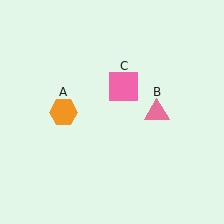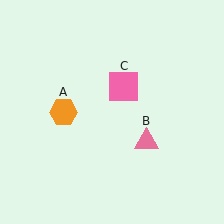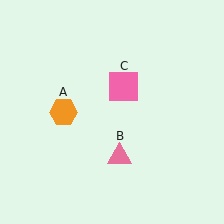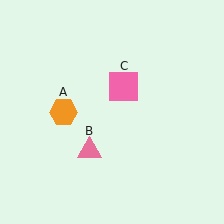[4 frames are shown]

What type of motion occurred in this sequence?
The pink triangle (object B) rotated clockwise around the center of the scene.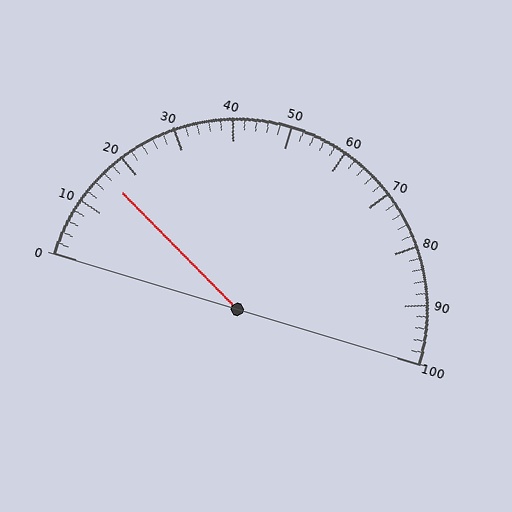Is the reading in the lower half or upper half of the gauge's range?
The reading is in the lower half of the range (0 to 100).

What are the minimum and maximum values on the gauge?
The gauge ranges from 0 to 100.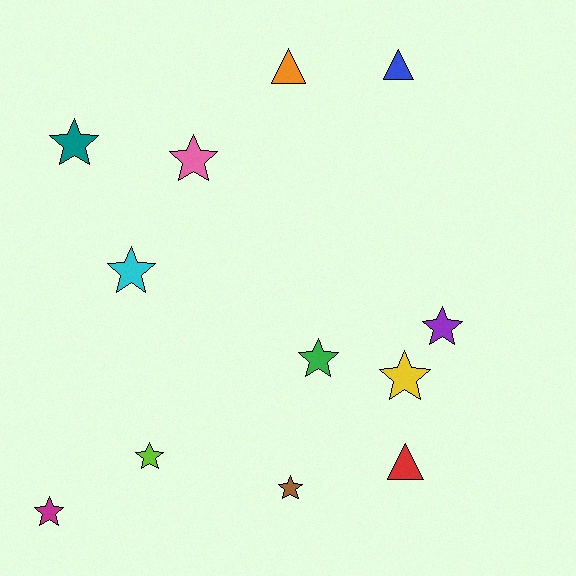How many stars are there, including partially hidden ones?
There are 9 stars.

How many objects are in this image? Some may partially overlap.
There are 12 objects.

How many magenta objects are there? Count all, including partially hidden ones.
There is 1 magenta object.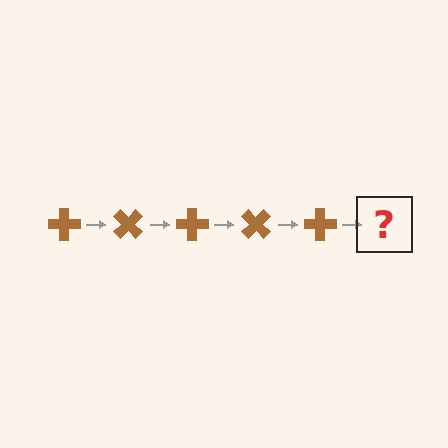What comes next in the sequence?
The next element should be a brown cross rotated 225 degrees.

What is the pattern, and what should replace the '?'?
The pattern is that the cross rotates 45 degrees each step. The '?' should be a brown cross rotated 225 degrees.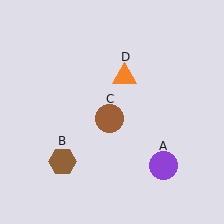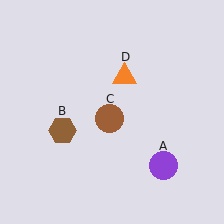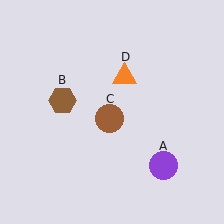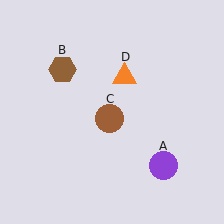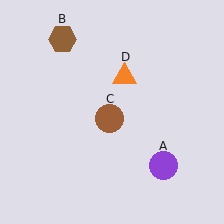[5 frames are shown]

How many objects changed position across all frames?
1 object changed position: brown hexagon (object B).